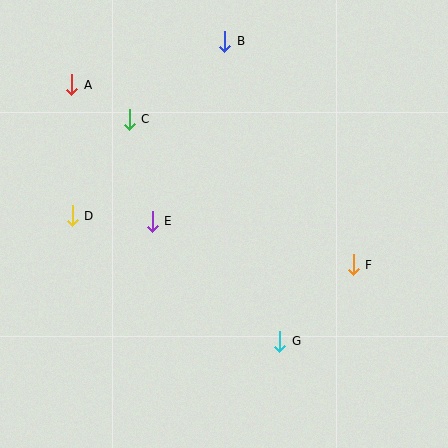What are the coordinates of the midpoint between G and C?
The midpoint between G and C is at (204, 230).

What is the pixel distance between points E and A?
The distance between E and A is 159 pixels.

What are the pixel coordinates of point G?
Point G is at (280, 341).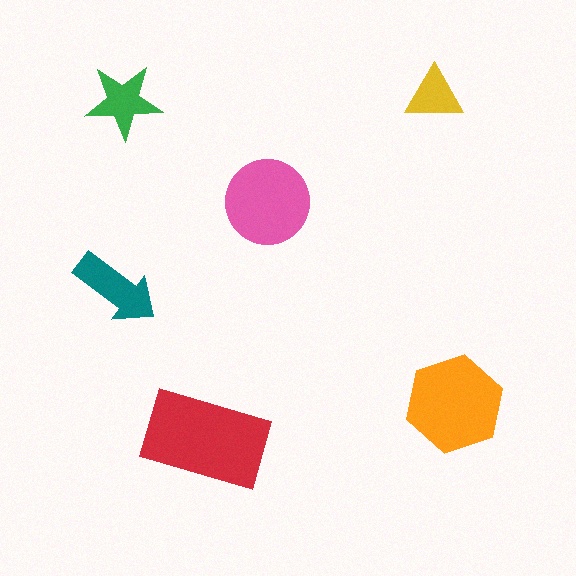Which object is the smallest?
The yellow triangle.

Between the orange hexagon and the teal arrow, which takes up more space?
The orange hexagon.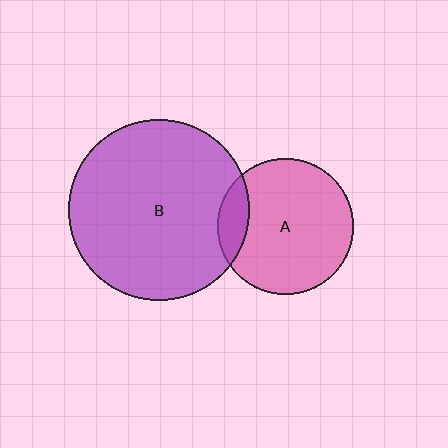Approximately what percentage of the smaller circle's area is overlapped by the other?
Approximately 15%.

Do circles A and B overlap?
Yes.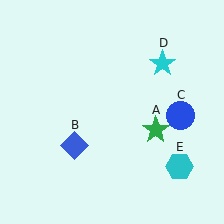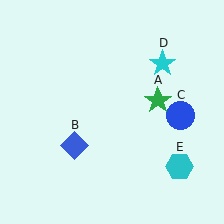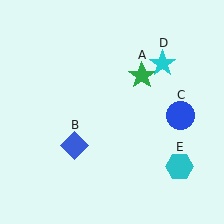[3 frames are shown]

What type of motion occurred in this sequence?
The green star (object A) rotated counterclockwise around the center of the scene.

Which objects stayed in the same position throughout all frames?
Blue diamond (object B) and blue circle (object C) and cyan star (object D) and cyan hexagon (object E) remained stationary.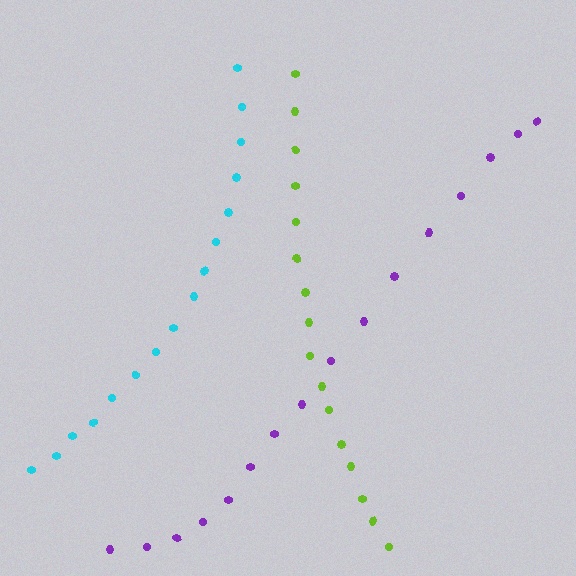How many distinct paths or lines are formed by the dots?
There are 3 distinct paths.